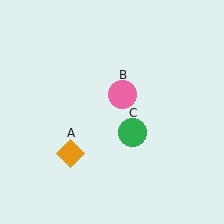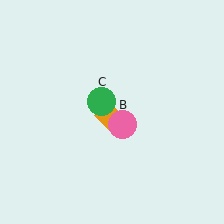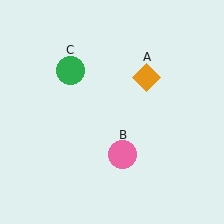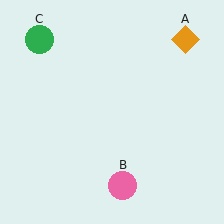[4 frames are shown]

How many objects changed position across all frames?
3 objects changed position: orange diamond (object A), pink circle (object B), green circle (object C).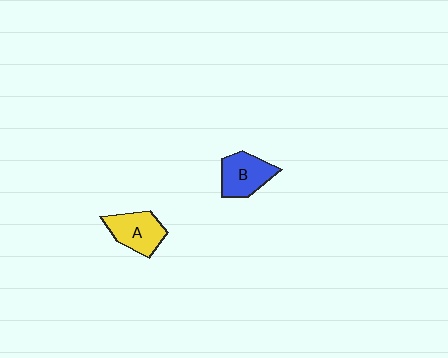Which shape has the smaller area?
Shape B (blue).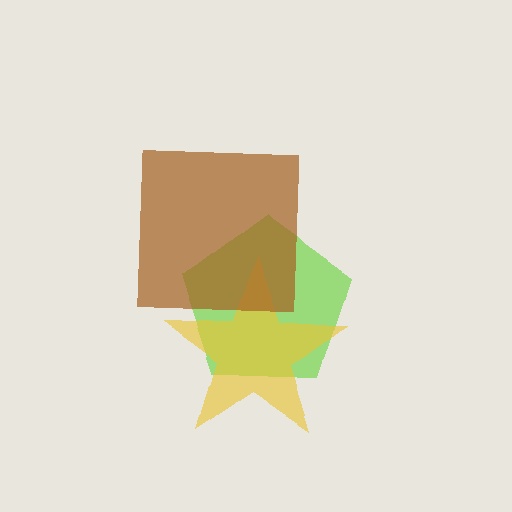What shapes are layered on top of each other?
The layered shapes are: a lime pentagon, a yellow star, a brown square.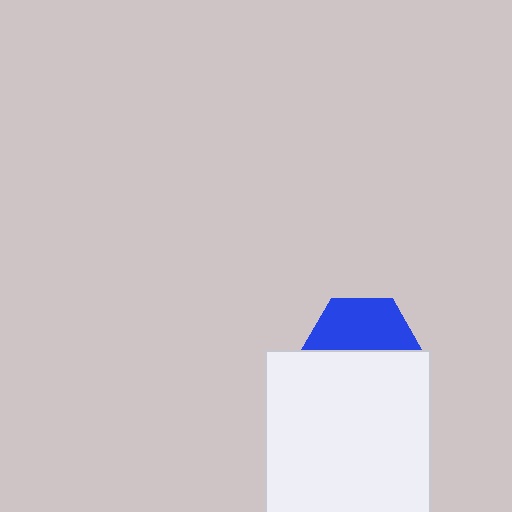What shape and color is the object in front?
The object in front is a white rectangle.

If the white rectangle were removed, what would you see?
You would see the complete blue hexagon.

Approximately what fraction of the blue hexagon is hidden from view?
Roughly 52% of the blue hexagon is hidden behind the white rectangle.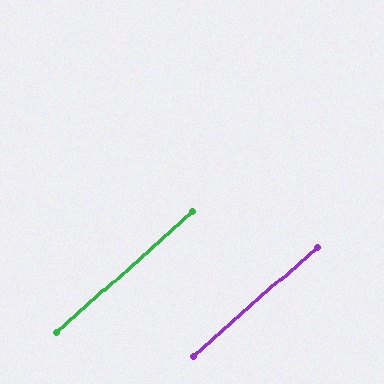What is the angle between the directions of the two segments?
Approximately 0 degrees.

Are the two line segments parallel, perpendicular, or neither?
Parallel — their directions differ by only 0.2°.